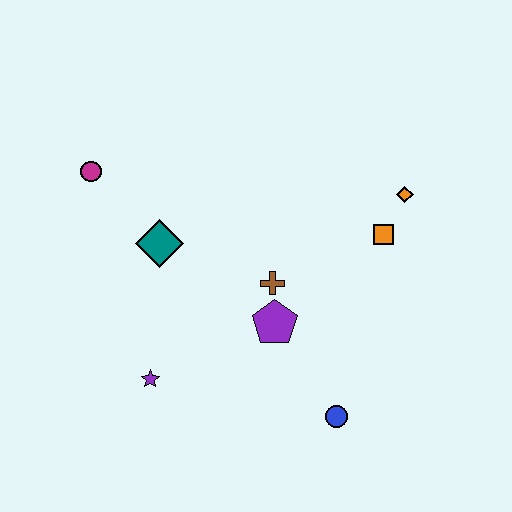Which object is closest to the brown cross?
The purple pentagon is closest to the brown cross.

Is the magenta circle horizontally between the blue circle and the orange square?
No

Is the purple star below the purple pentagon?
Yes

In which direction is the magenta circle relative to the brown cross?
The magenta circle is to the left of the brown cross.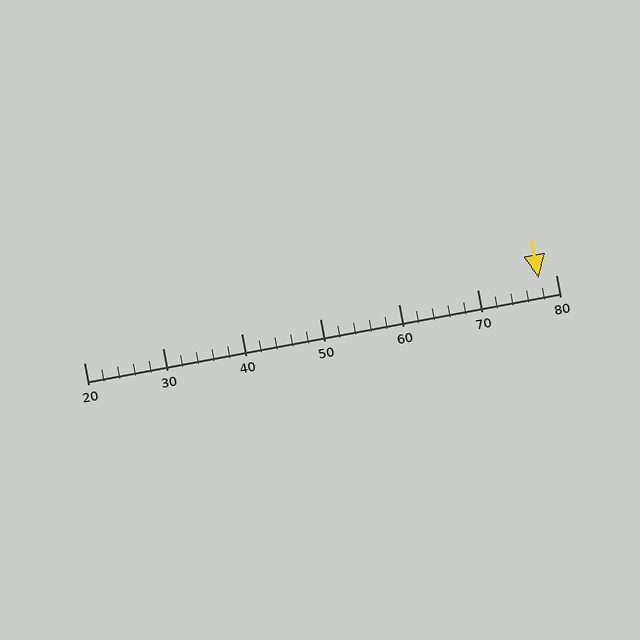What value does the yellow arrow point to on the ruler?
The yellow arrow points to approximately 78.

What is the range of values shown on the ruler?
The ruler shows values from 20 to 80.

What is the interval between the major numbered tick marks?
The major tick marks are spaced 10 units apart.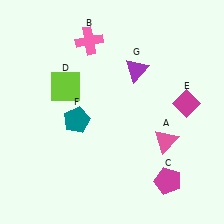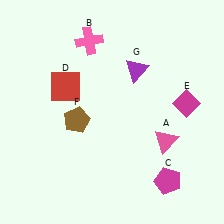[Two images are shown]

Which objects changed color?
D changed from lime to red. F changed from teal to brown.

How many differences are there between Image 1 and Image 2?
There are 2 differences between the two images.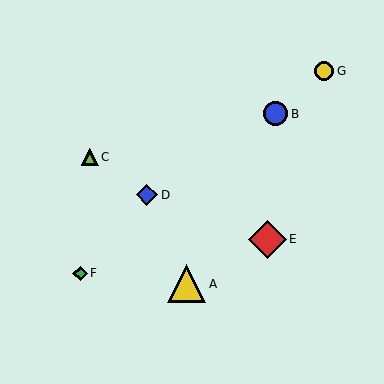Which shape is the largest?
The yellow triangle (labeled A) is the largest.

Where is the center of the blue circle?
The center of the blue circle is at (276, 114).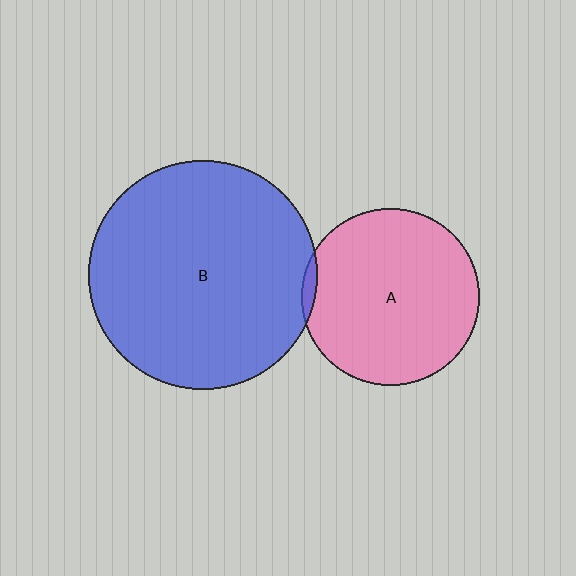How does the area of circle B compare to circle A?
Approximately 1.7 times.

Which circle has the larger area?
Circle B (blue).